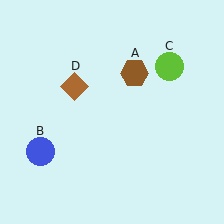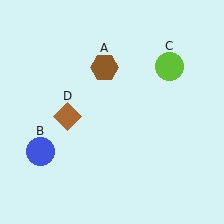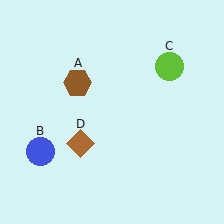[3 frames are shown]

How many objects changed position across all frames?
2 objects changed position: brown hexagon (object A), brown diamond (object D).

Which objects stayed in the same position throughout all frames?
Blue circle (object B) and lime circle (object C) remained stationary.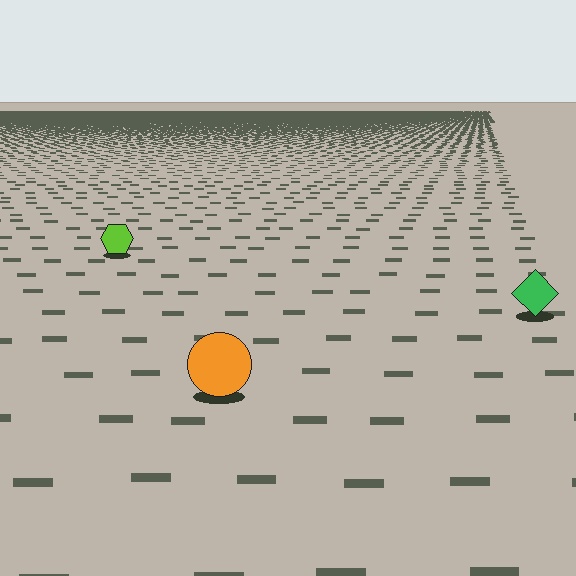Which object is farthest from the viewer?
The lime hexagon is farthest from the viewer. It appears smaller and the ground texture around it is denser.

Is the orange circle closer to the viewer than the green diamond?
Yes. The orange circle is closer — you can tell from the texture gradient: the ground texture is coarser near it.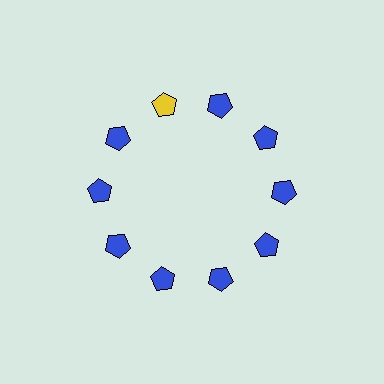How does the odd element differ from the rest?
It has a different color: yellow instead of blue.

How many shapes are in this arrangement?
There are 10 shapes arranged in a ring pattern.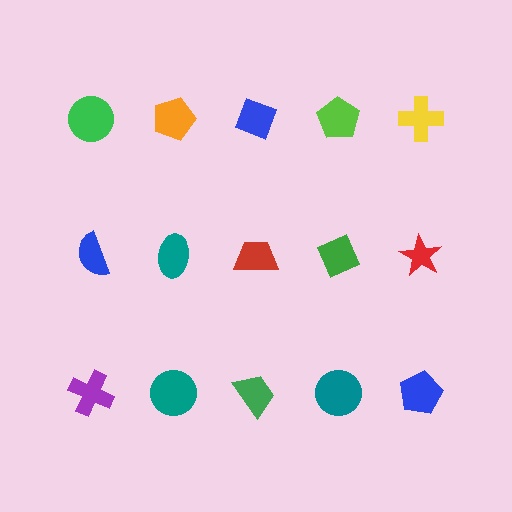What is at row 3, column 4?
A teal circle.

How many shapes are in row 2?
5 shapes.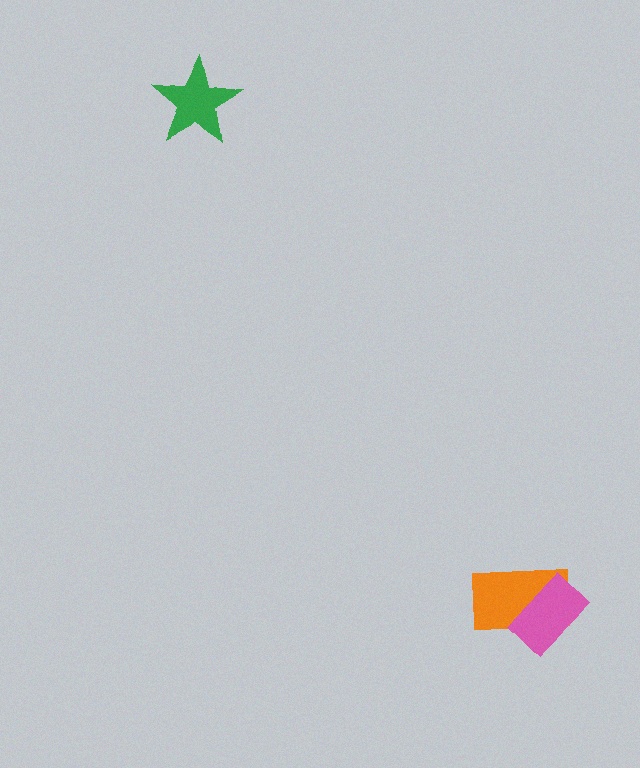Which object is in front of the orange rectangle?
The pink rectangle is in front of the orange rectangle.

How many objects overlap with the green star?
0 objects overlap with the green star.